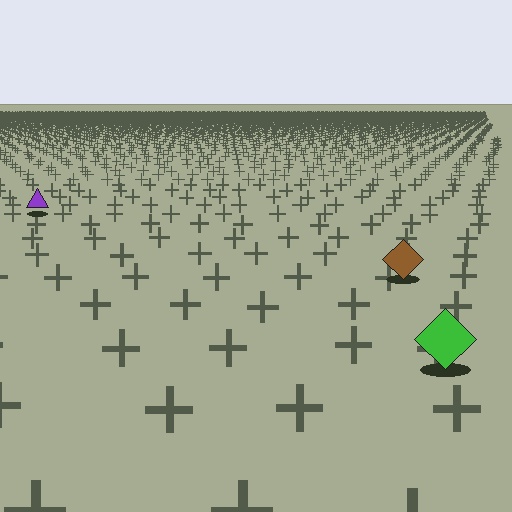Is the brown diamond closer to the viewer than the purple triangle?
Yes. The brown diamond is closer — you can tell from the texture gradient: the ground texture is coarser near it.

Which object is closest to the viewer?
The green diamond is closest. The texture marks near it are larger and more spread out.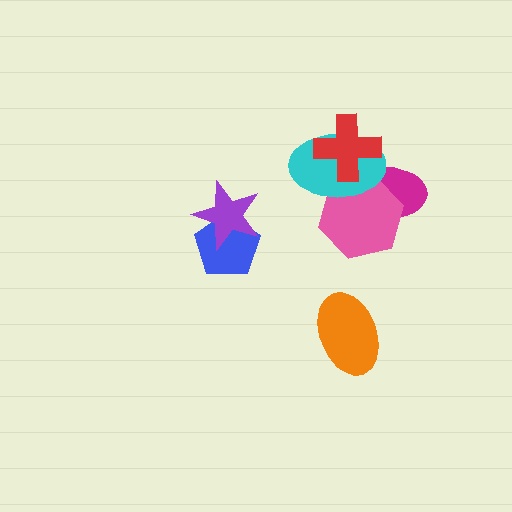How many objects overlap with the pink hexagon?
3 objects overlap with the pink hexagon.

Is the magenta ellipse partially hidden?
Yes, it is partially covered by another shape.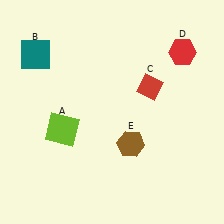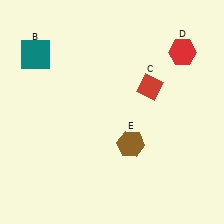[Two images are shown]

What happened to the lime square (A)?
The lime square (A) was removed in Image 2. It was in the bottom-left area of Image 1.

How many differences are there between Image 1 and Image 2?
There is 1 difference between the two images.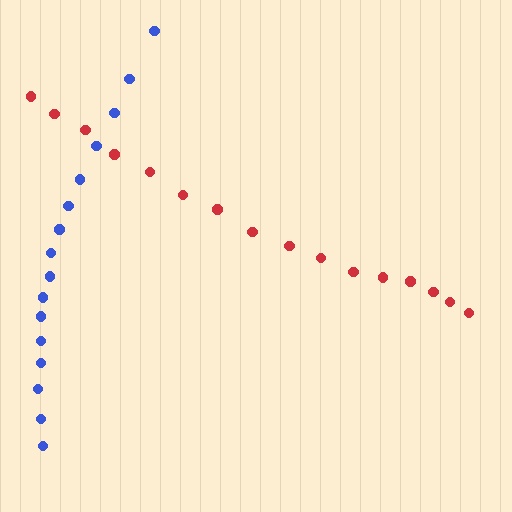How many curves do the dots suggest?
There are 2 distinct paths.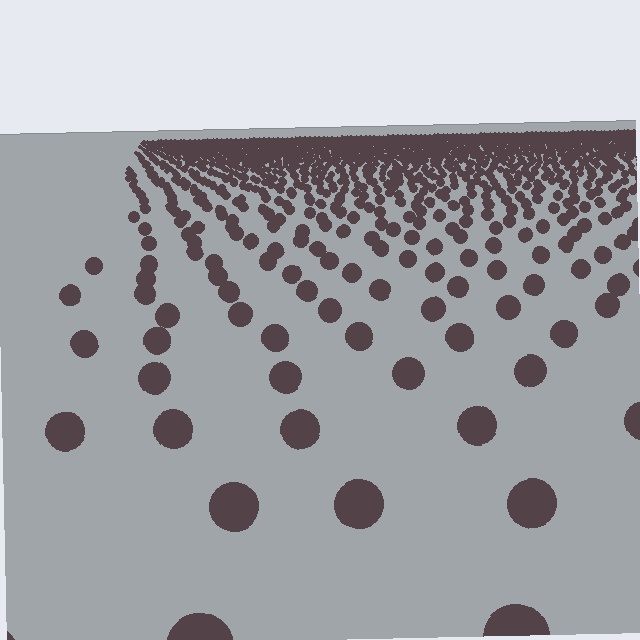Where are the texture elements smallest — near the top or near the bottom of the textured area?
Near the top.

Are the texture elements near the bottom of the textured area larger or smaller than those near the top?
Larger. Near the bottom, elements are closer to the viewer and appear at a bigger on-screen size.